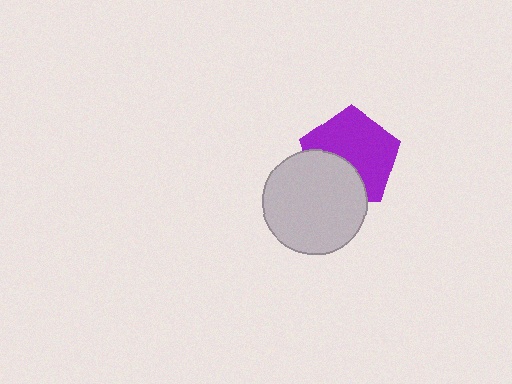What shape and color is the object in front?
The object in front is a light gray circle.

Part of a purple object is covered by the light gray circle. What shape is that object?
It is a pentagon.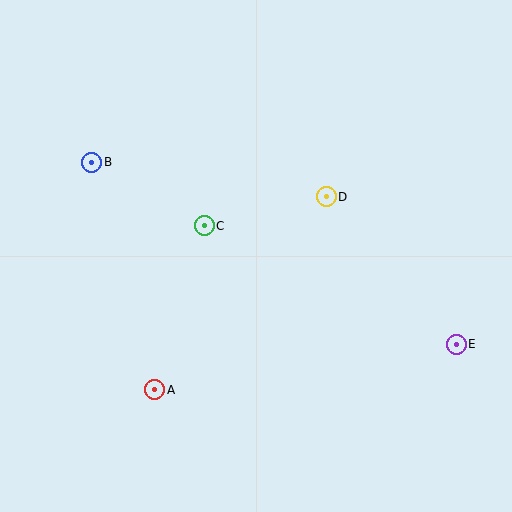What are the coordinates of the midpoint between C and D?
The midpoint between C and D is at (265, 211).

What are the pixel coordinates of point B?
Point B is at (92, 162).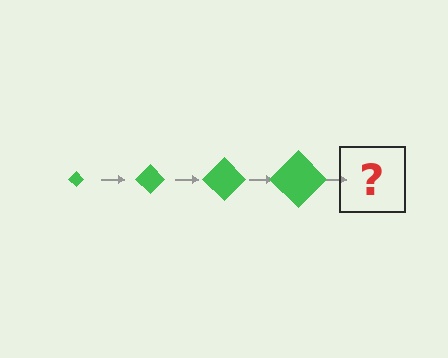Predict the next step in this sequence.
The next step is a green diamond, larger than the previous one.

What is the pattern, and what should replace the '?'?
The pattern is that the diamond gets progressively larger each step. The '?' should be a green diamond, larger than the previous one.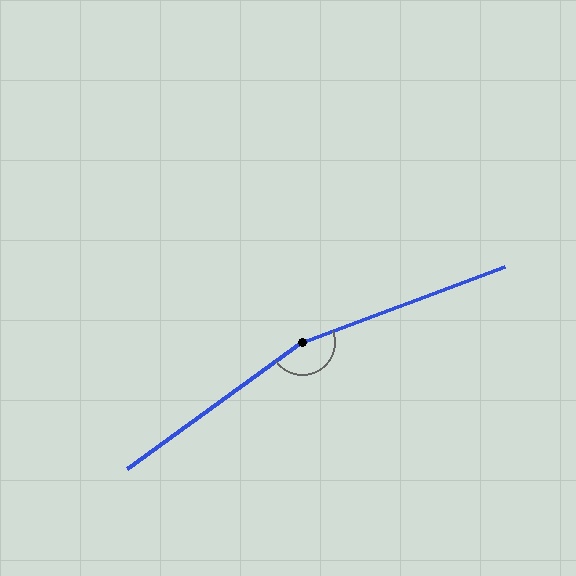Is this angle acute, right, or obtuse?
It is obtuse.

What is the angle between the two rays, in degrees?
Approximately 165 degrees.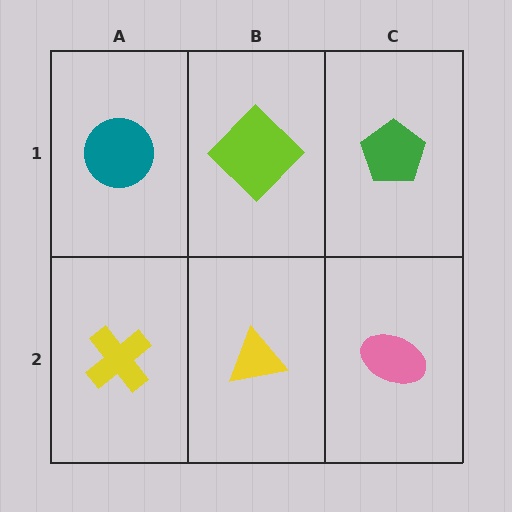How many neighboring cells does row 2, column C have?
2.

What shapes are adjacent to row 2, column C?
A green pentagon (row 1, column C), a yellow triangle (row 2, column B).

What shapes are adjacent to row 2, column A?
A teal circle (row 1, column A), a yellow triangle (row 2, column B).